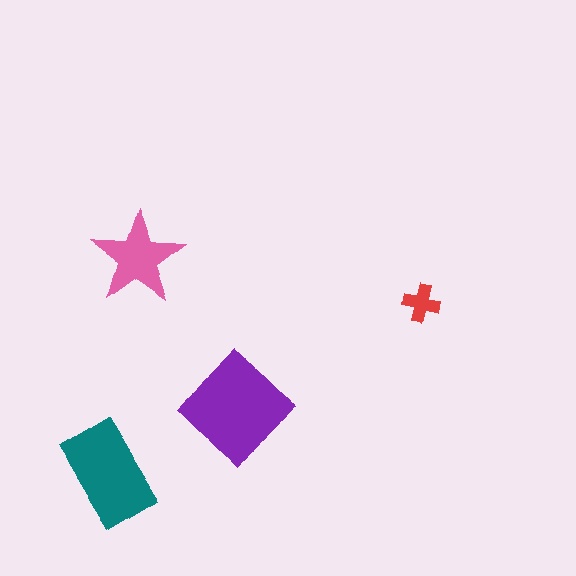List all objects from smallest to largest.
The red cross, the pink star, the teal rectangle, the purple diamond.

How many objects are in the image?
There are 4 objects in the image.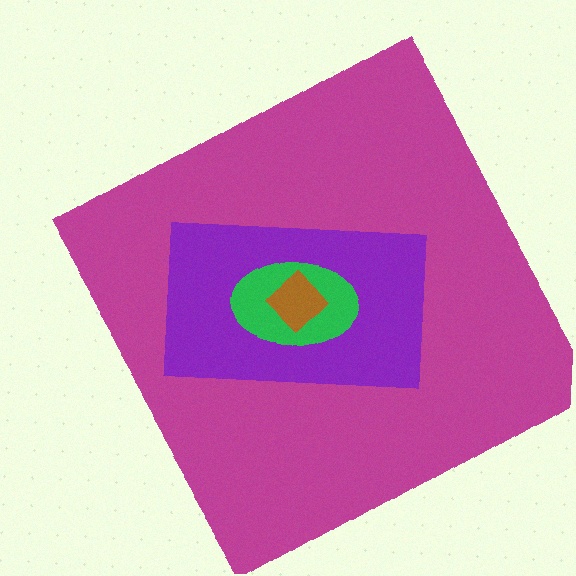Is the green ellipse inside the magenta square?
Yes.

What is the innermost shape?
The brown diamond.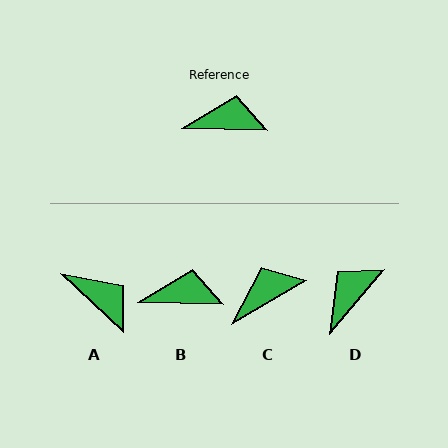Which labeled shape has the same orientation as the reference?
B.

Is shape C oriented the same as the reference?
No, it is off by about 32 degrees.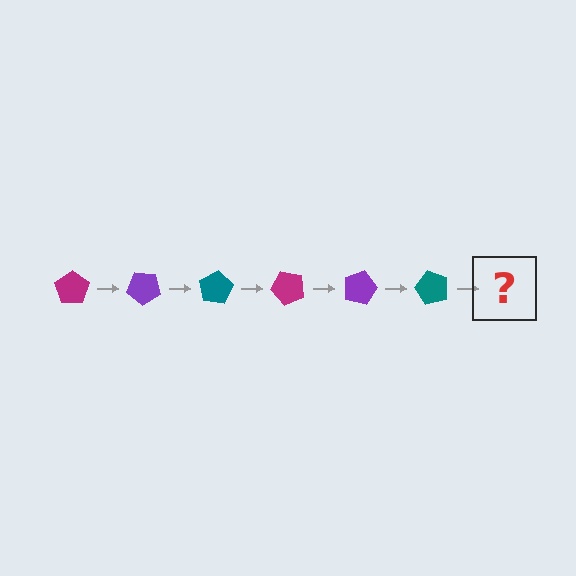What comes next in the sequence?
The next element should be a magenta pentagon, rotated 240 degrees from the start.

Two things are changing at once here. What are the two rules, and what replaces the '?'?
The two rules are that it rotates 40 degrees each step and the color cycles through magenta, purple, and teal. The '?' should be a magenta pentagon, rotated 240 degrees from the start.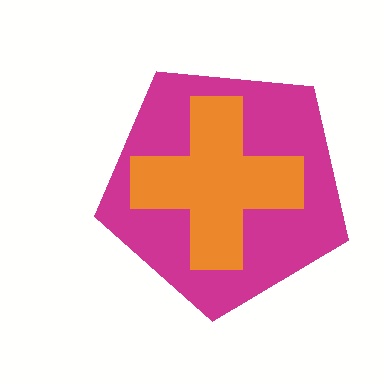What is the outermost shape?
The magenta pentagon.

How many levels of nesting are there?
2.